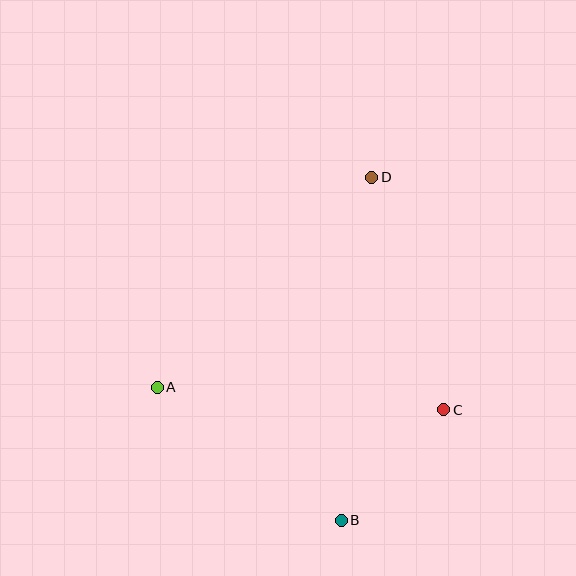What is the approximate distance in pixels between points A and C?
The distance between A and C is approximately 287 pixels.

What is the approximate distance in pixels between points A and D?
The distance between A and D is approximately 300 pixels.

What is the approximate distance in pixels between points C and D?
The distance between C and D is approximately 244 pixels.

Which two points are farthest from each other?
Points B and D are farthest from each other.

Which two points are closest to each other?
Points B and C are closest to each other.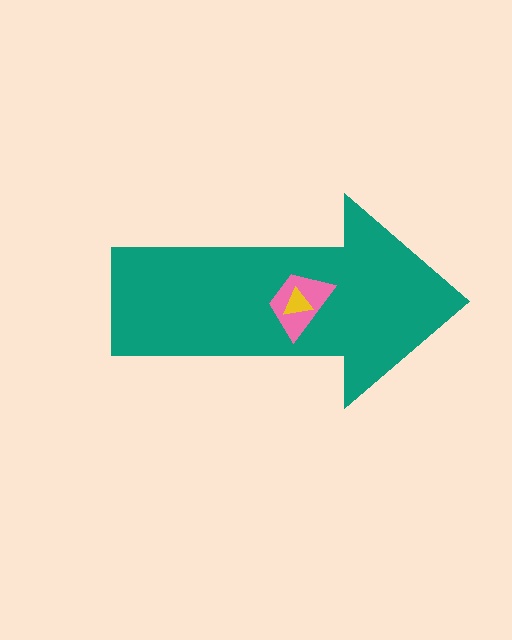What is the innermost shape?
The yellow triangle.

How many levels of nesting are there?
3.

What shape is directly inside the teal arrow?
The pink trapezoid.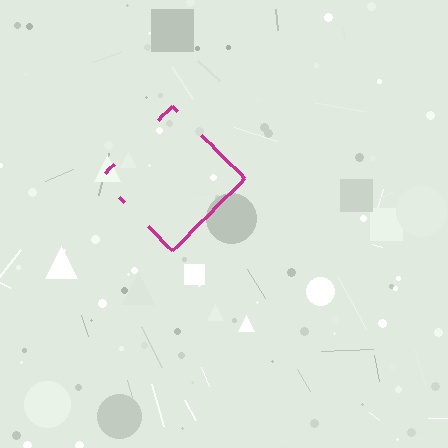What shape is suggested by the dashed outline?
The dashed outline suggests a diamond.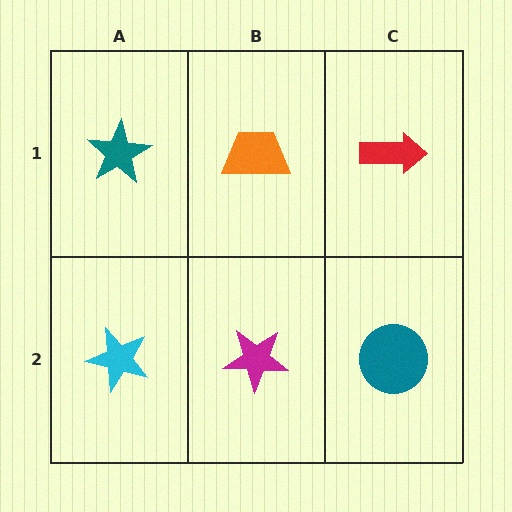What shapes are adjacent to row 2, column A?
A teal star (row 1, column A), a magenta star (row 2, column B).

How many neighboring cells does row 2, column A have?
2.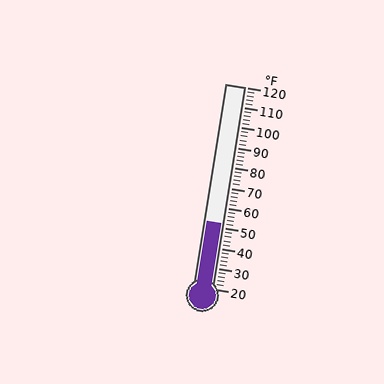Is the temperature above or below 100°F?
The temperature is below 100°F.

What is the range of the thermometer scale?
The thermometer scale ranges from 20°F to 120°F.